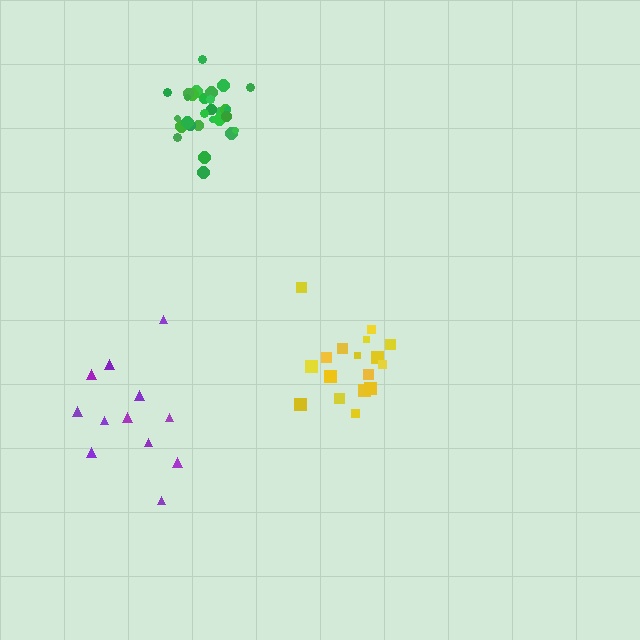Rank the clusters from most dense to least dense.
green, yellow, purple.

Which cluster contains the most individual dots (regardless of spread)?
Green (29).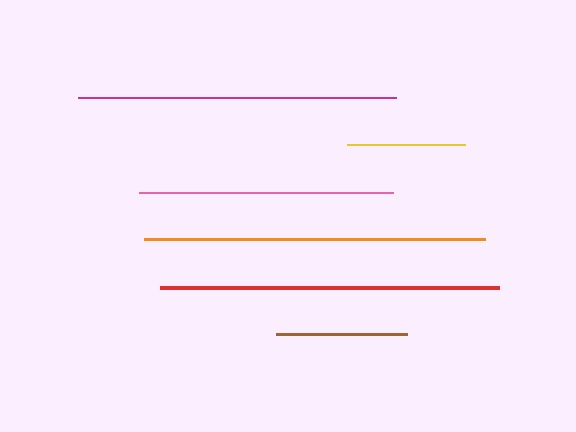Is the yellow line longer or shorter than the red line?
The red line is longer than the yellow line.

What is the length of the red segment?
The red segment is approximately 339 pixels long.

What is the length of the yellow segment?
The yellow segment is approximately 118 pixels long.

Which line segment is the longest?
The orange line is the longest at approximately 341 pixels.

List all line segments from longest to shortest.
From longest to shortest: orange, red, magenta, pink, brown, yellow.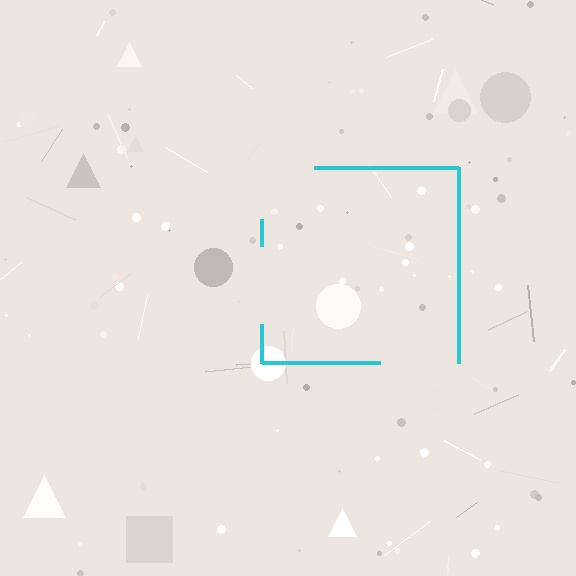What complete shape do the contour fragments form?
The contour fragments form a square.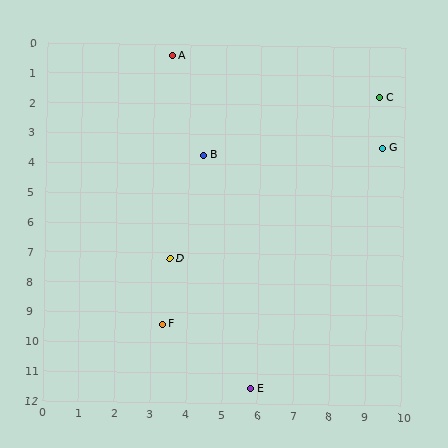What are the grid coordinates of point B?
Point B is at approximately (4.4, 3.7).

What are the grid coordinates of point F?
Point F is at approximately (3.3, 9.4).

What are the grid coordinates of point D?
Point D is at approximately (3.5, 7.2).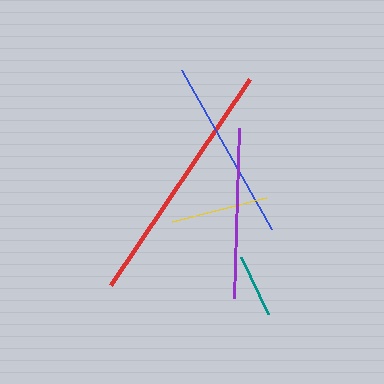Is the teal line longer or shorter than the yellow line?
The yellow line is longer than the teal line.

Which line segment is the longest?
The red line is the longest at approximately 249 pixels.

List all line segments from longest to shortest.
From longest to shortest: red, blue, purple, yellow, teal.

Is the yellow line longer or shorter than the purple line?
The purple line is longer than the yellow line.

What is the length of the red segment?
The red segment is approximately 249 pixels long.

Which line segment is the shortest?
The teal line is the shortest at approximately 63 pixels.